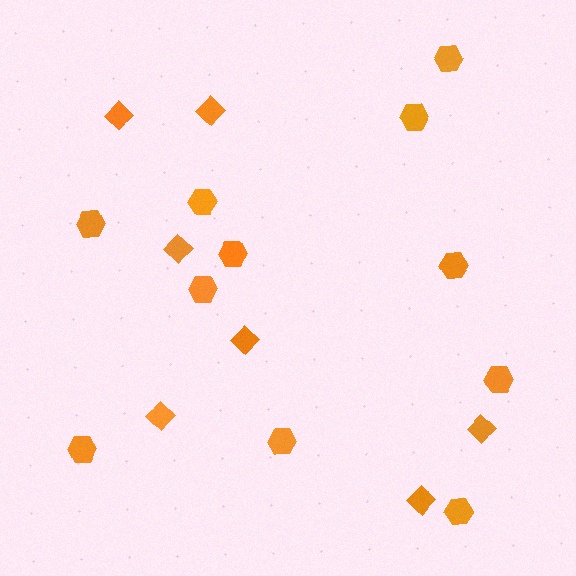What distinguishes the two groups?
There are 2 groups: one group of hexagons (11) and one group of diamonds (7).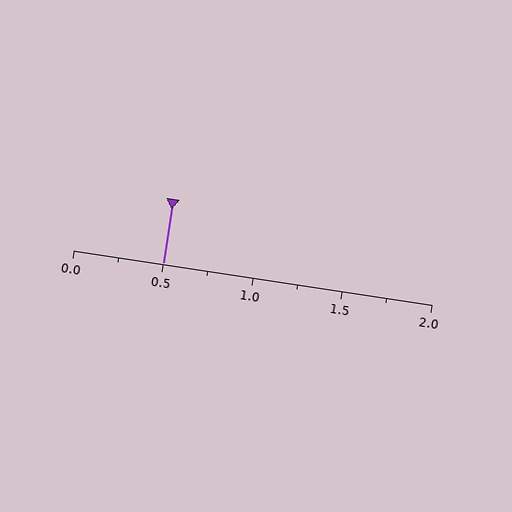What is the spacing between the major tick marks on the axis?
The major ticks are spaced 0.5 apart.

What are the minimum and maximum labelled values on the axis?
The axis runs from 0.0 to 2.0.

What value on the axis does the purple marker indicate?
The marker indicates approximately 0.5.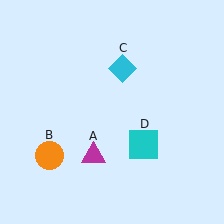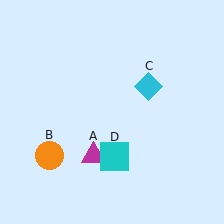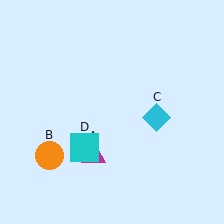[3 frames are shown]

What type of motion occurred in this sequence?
The cyan diamond (object C), cyan square (object D) rotated clockwise around the center of the scene.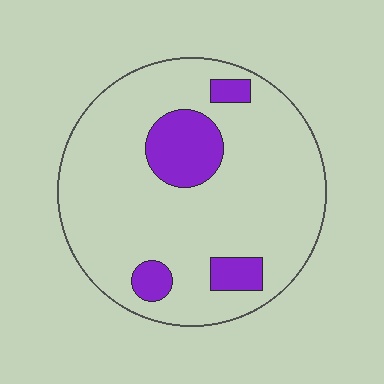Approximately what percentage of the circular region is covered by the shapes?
Approximately 15%.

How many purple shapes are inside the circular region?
4.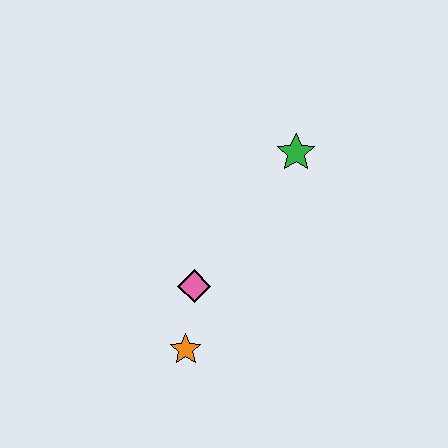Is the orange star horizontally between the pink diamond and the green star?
No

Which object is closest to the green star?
The pink diamond is closest to the green star.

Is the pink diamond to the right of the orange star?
Yes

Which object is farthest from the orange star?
The green star is farthest from the orange star.